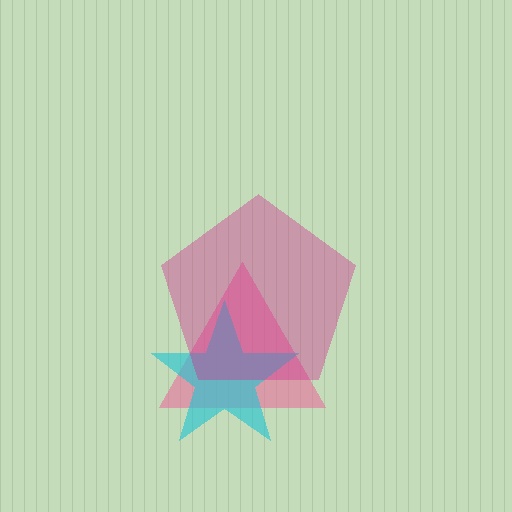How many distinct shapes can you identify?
There are 3 distinct shapes: a pink triangle, a cyan star, a magenta pentagon.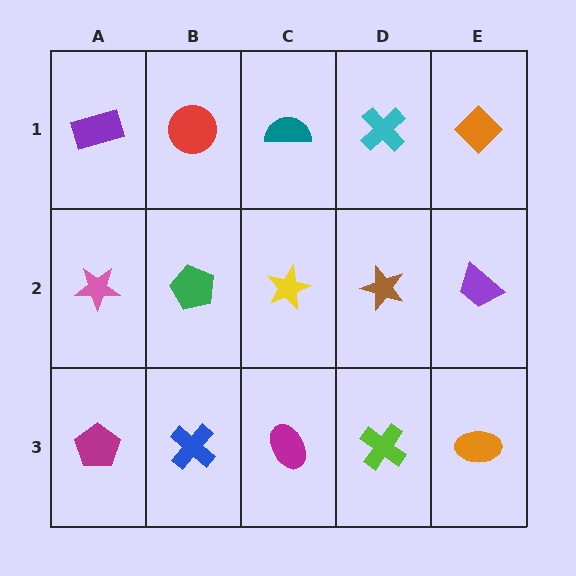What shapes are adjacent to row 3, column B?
A green pentagon (row 2, column B), a magenta pentagon (row 3, column A), a magenta ellipse (row 3, column C).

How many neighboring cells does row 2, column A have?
3.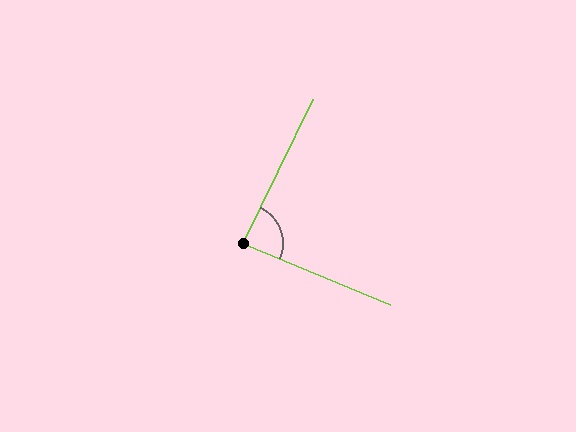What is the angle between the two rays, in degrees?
Approximately 87 degrees.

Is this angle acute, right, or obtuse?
It is approximately a right angle.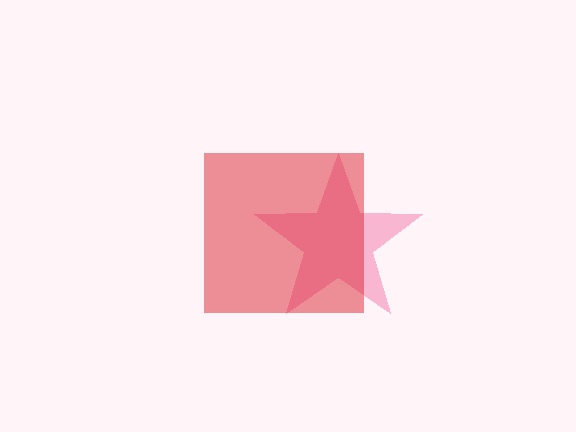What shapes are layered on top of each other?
The layered shapes are: a pink star, a red square.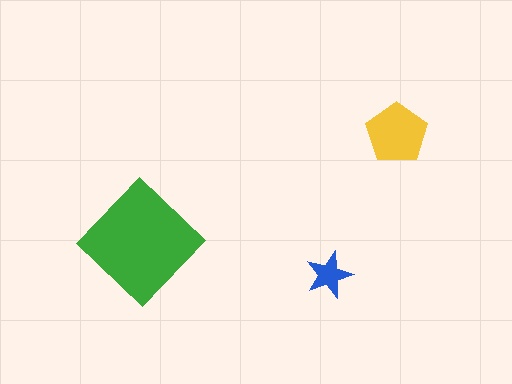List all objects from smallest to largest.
The blue star, the yellow pentagon, the green diamond.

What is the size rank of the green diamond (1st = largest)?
1st.